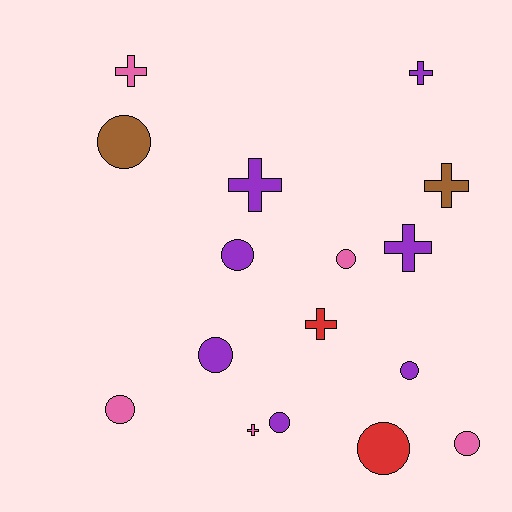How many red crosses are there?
There is 1 red cross.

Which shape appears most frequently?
Circle, with 9 objects.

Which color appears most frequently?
Purple, with 7 objects.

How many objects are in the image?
There are 16 objects.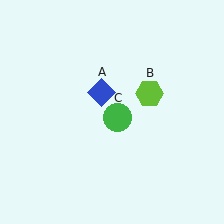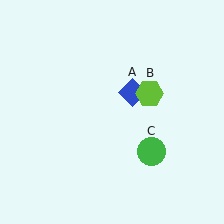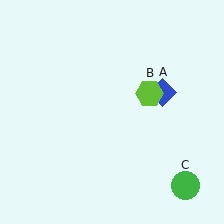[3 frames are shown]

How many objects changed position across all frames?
2 objects changed position: blue diamond (object A), green circle (object C).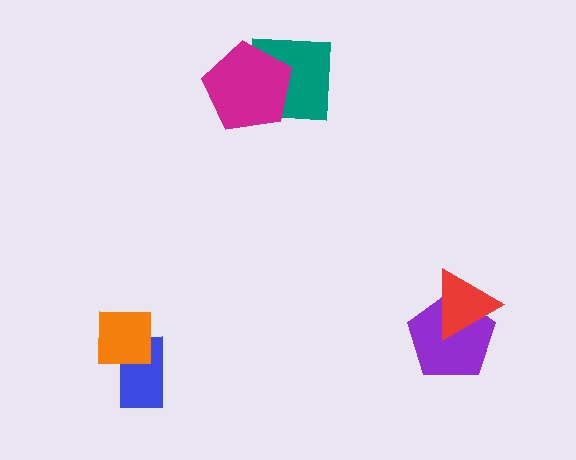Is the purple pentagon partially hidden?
Yes, it is partially covered by another shape.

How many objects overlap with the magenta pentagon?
1 object overlaps with the magenta pentagon.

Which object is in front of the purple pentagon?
The red triangle is in front of the purple pentagon.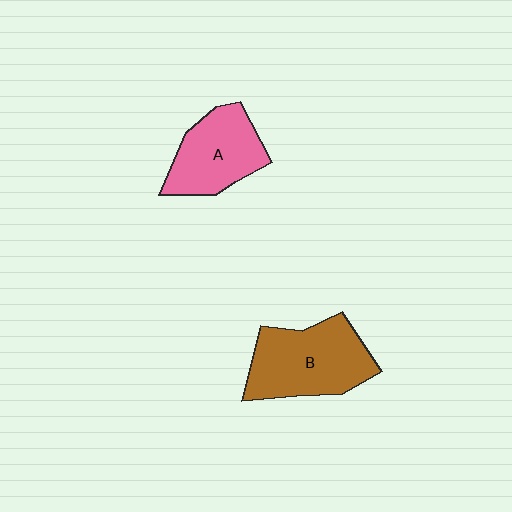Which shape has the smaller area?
Shape A (pink).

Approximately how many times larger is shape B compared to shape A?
Approximately 1.3 times.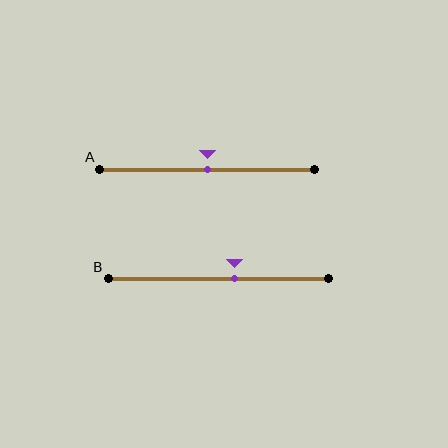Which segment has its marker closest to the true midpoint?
Segment A has its marker closest to the true midpoint.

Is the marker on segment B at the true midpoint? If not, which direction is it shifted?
No, the marker on segment B is shifted to the right by about 7% of the segment length.